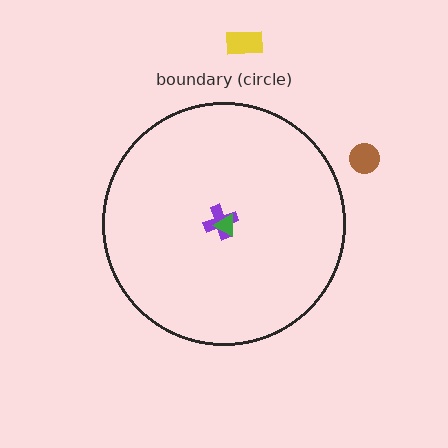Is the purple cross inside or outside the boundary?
Inside.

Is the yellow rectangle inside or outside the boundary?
Outside.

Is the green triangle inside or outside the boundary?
Inside.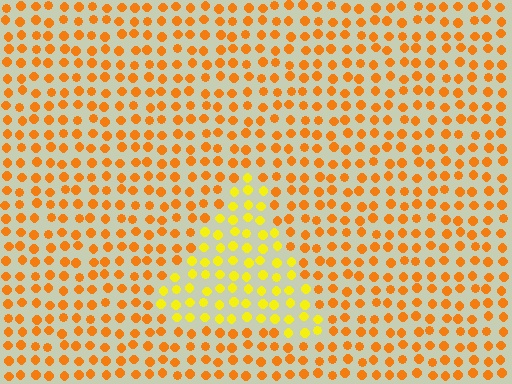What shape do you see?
I see a triangle.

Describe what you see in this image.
The image is filled with small orange elements in a uniform arrangement. A triangle-shaped region is visible where the elements are tinted to a slightly different hue, forming a subtle color boundary.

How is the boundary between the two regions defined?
The boundary is defined purely by a slight shift in hue (about 31 degrees). Spacing, size, and orientation are identical on both sides.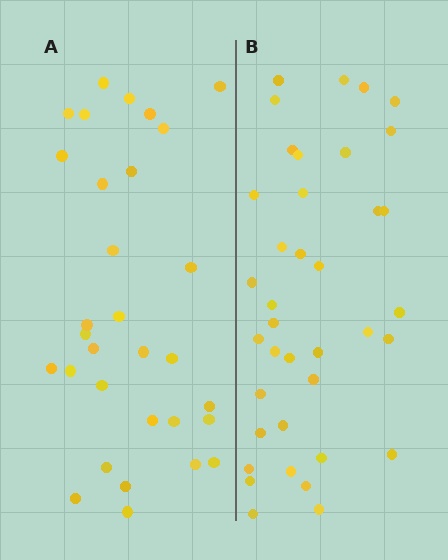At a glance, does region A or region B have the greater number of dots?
Region B (the right region) has more dots.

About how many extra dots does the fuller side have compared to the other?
Region B has roughly 8 or so more dots than region A.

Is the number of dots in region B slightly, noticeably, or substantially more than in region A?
Region B has only slightly more — the two regions are fairly close. The ratio is roughly 1.2 to 1.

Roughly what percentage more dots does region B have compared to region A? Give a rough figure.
About 25% more.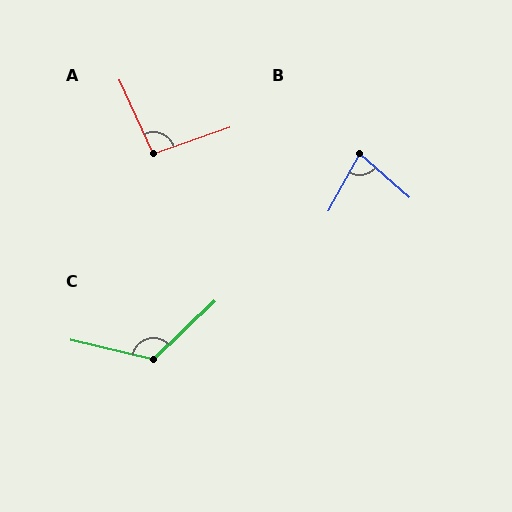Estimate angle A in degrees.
Approximately 95 degrees.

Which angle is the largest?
C, at approximately 123 degrees.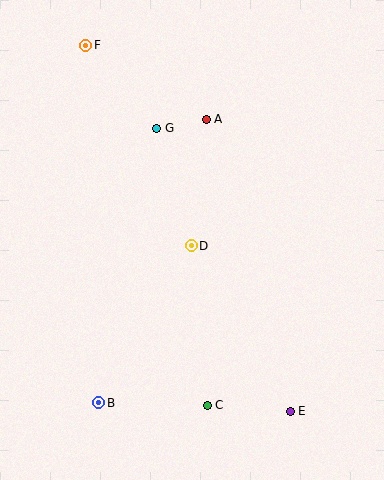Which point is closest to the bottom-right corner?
Point E is closest to the bottom-right corner.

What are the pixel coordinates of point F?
Point F is at (86, 45).